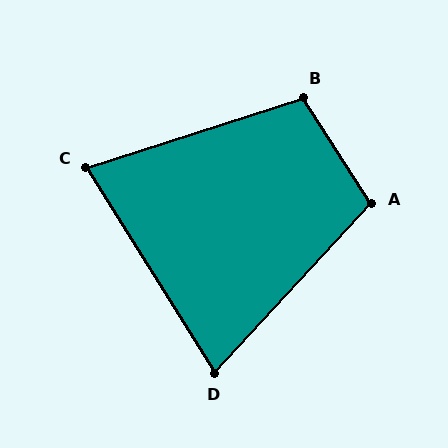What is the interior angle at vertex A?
Approximately 104 degrees (obtuse).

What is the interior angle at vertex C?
Approximately 76 degrees (acute).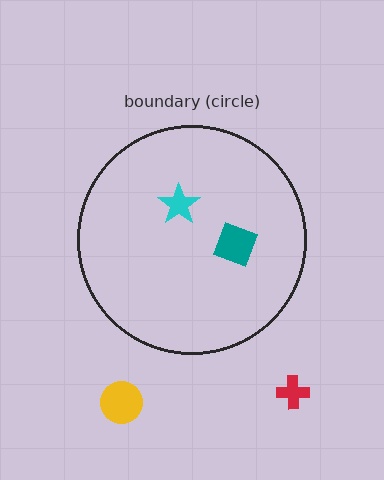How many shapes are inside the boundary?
2 inside, 2 outside.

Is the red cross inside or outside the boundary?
Outside.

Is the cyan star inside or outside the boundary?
Inside.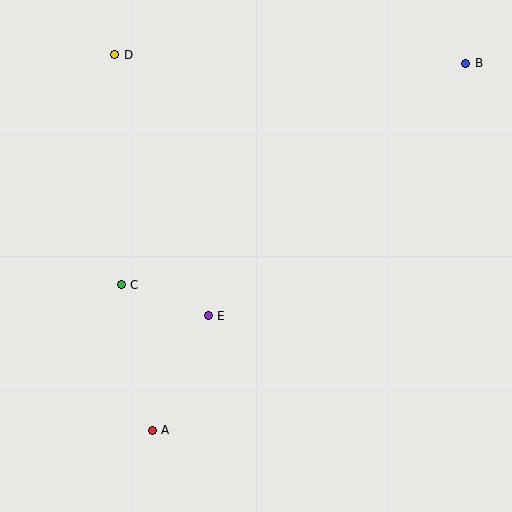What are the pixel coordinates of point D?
Point D is at (115, 55).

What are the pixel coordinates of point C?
Point C is at (121, 285).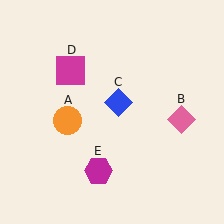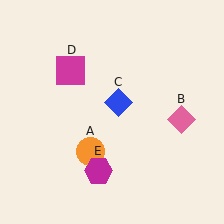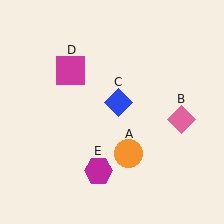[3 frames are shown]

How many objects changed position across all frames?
1 object changed position: orange circle (object A).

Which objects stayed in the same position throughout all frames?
Pink diamond (object B) and blue diamond (object C) and magenta square (object D) and magenta hexagon (object E) remained stationary.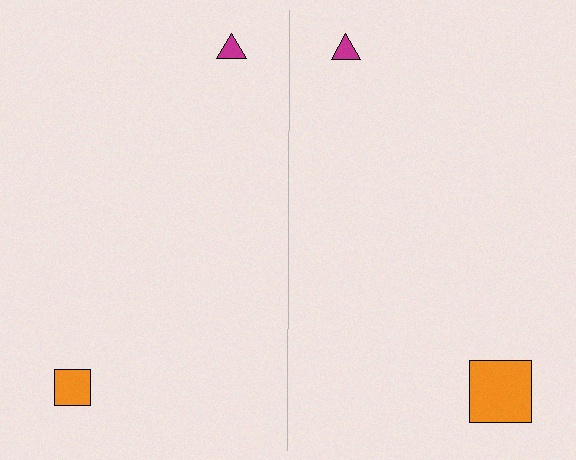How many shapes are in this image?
There are 4 shapes in this image.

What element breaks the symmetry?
The orange square on the right side has a different size than its mirror counterpart.